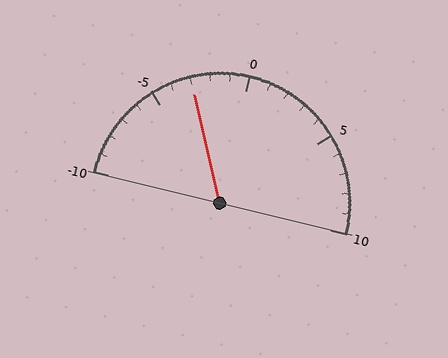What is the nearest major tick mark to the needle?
The nearest major tick mark is -5.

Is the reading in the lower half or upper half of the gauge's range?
The reading is in the lower half of the range (-10 to 10).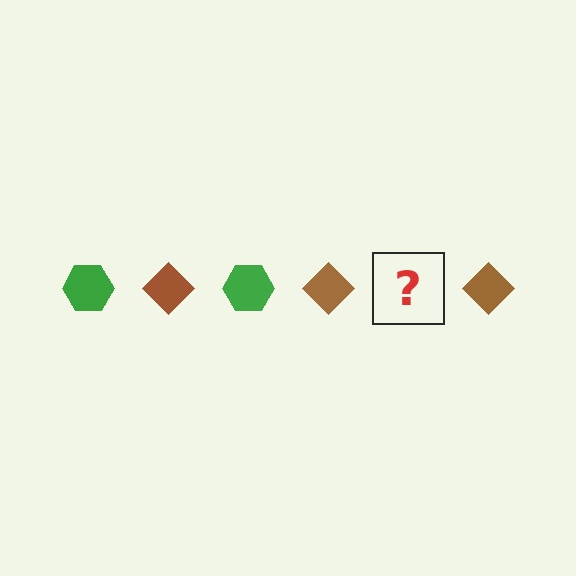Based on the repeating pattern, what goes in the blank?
The blank should be a green hexagon.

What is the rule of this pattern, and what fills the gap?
The rule is that the pattern alternates between green hexagon and brown diamond. The gap should be filled with a green hexagon.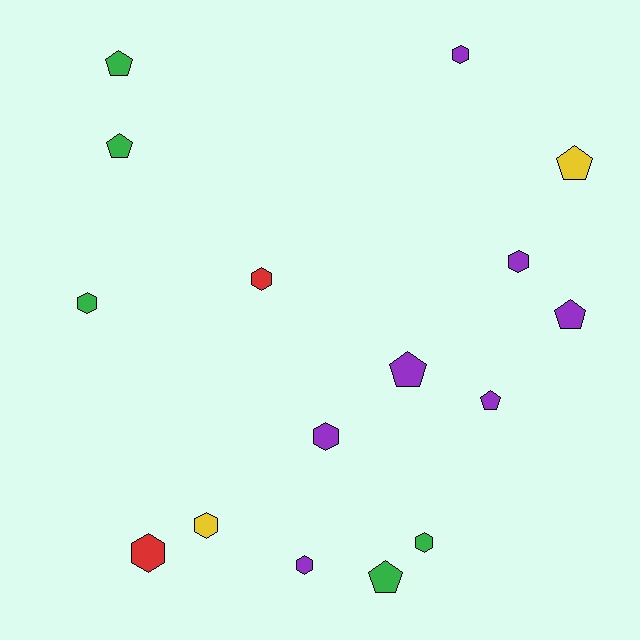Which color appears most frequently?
Purple, with 7 objects.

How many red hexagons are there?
There are 2 red hexagons.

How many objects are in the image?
There are 16 objects.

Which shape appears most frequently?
Hexagon, with 9 objects.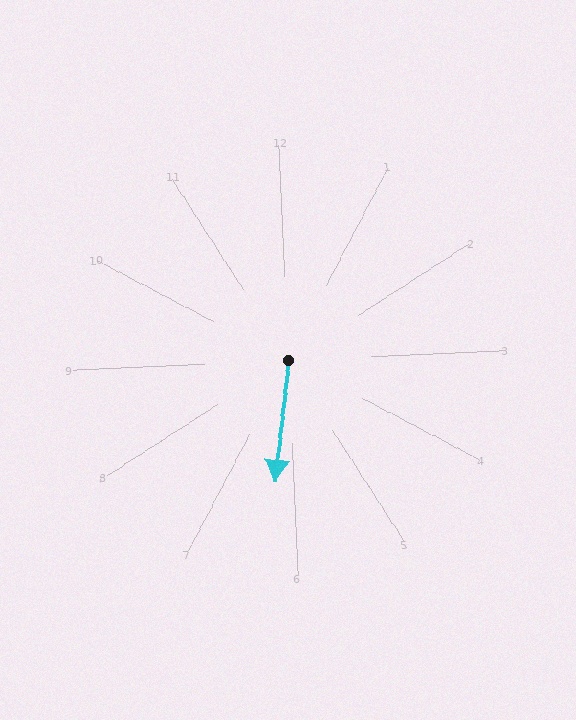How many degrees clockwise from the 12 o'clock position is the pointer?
Approximately 189 degrees.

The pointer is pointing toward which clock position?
Roughly 6 o'clock.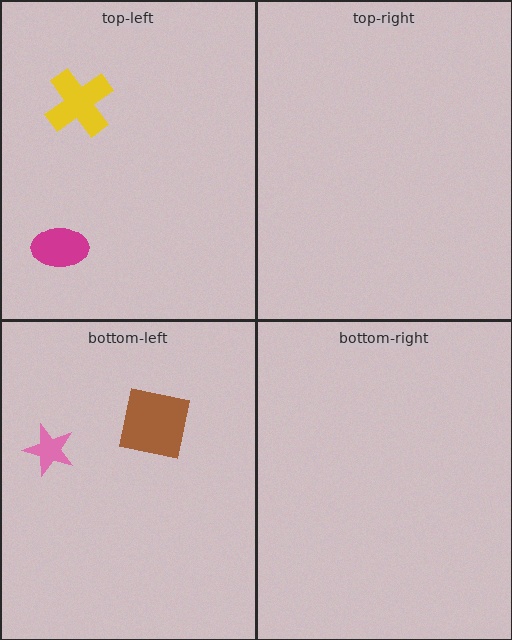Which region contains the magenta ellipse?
The top-left region.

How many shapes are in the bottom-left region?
2.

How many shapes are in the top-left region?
2.